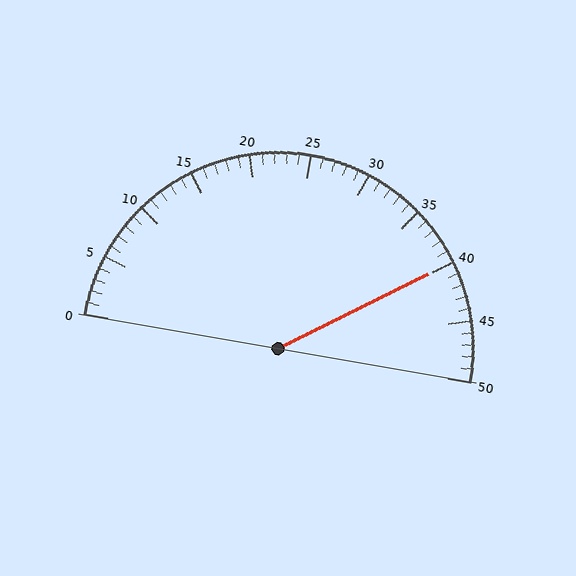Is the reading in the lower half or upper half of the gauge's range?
The reading is in the upper half of the range (0 to 50).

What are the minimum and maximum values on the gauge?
The gauge ranges from 0 to 50.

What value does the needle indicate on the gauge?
The needle indicates approximately 40.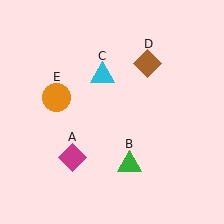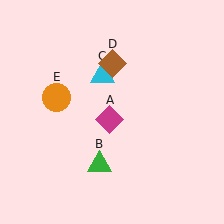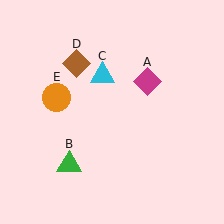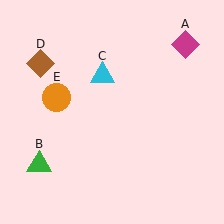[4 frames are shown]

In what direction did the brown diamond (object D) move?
The brown diamond (object D) moved left.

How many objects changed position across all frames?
3 objects changed position: magenta diamond (object A), green triangle (object B), brown diamond (object D).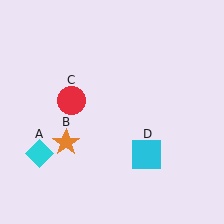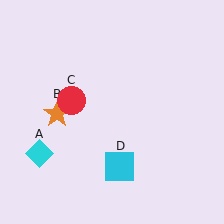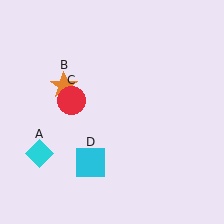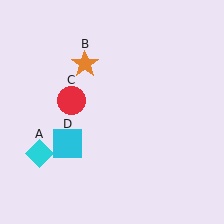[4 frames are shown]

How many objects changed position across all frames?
2 objects changed position: orange star (object B), cyan square (object D).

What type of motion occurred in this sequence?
The orange star (object B), cyan square (object D) rotated clockwise around the center of the scene.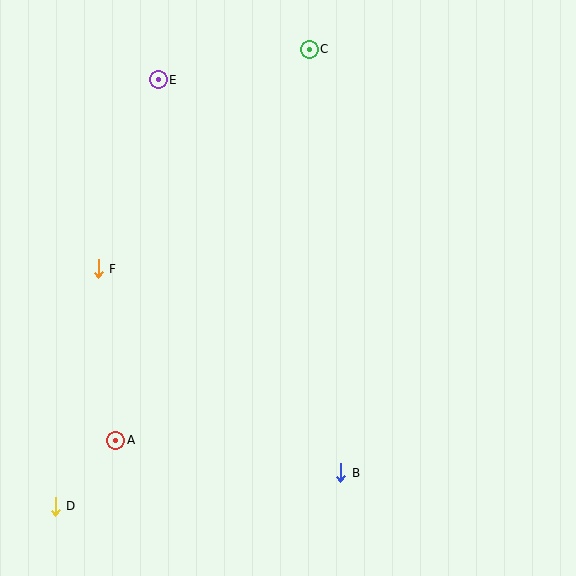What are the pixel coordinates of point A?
Point A is at (116, 440).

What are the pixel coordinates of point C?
Point C is at (309, 49).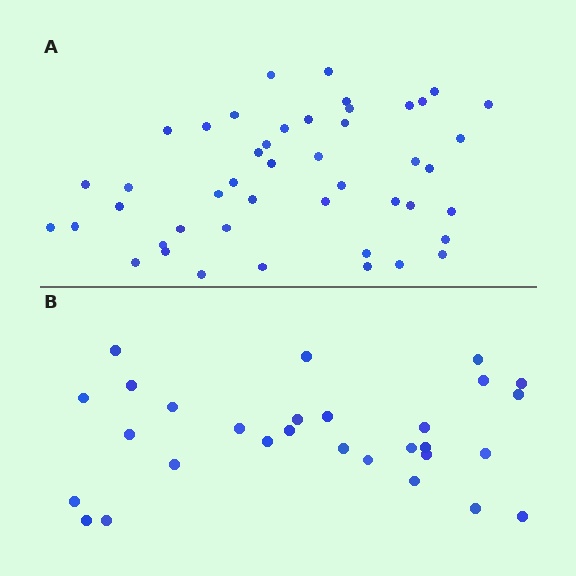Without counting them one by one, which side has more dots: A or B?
Region A (the top region) has more dots.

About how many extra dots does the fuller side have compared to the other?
Region A has approximately 15 more dots than region B.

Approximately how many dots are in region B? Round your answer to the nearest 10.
About 30 dots. (The exact count is 29, which rounds to 30.)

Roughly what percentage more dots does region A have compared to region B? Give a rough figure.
About 60% more.